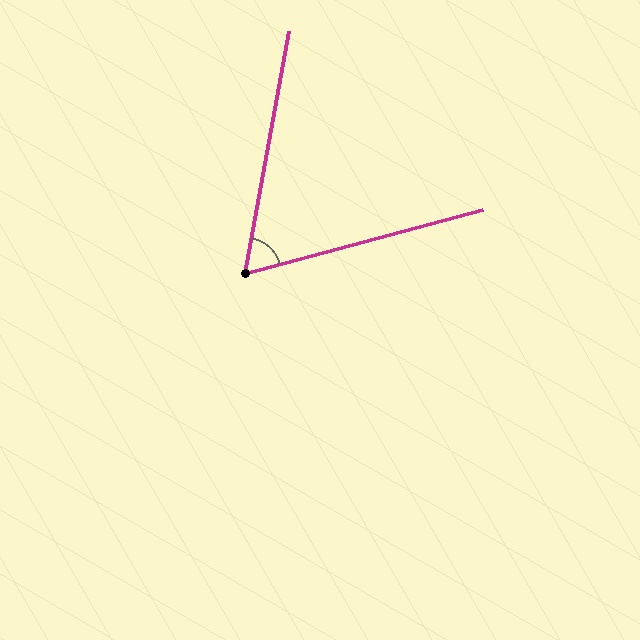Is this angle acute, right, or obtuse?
It is acute.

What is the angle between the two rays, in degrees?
Approximately 65 degrees.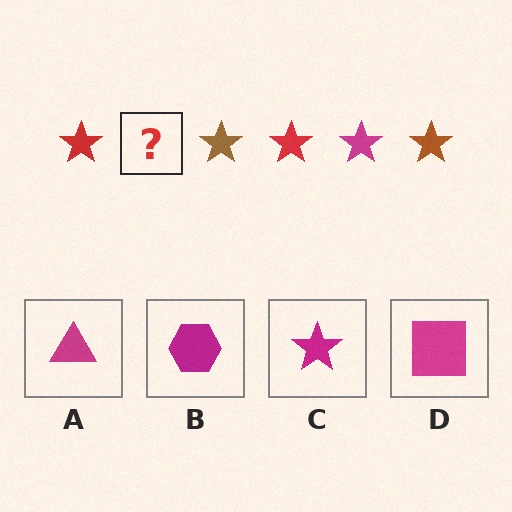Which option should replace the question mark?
Option C.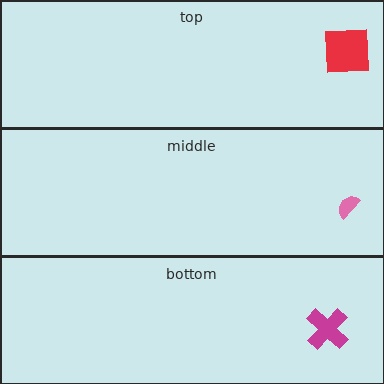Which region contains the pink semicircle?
The middle region.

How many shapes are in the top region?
1.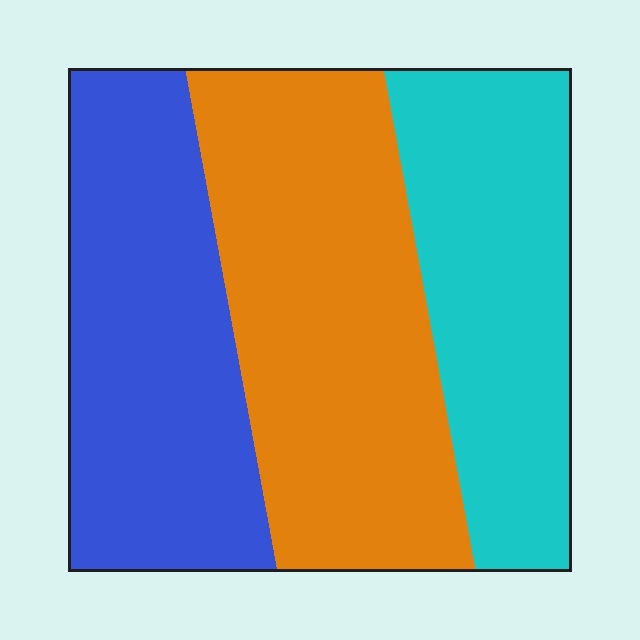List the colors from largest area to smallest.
From largest to smallest: orange, blue, cyan.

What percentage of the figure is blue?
Blue covers 32% of the figure.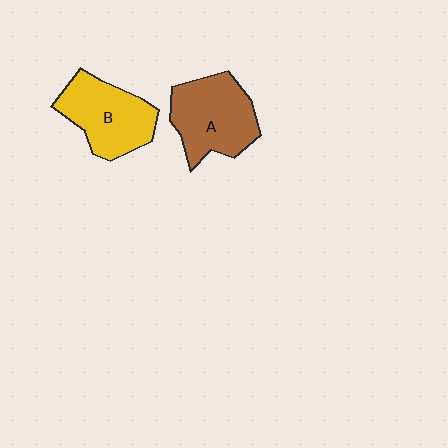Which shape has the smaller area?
Shape B (yellow).